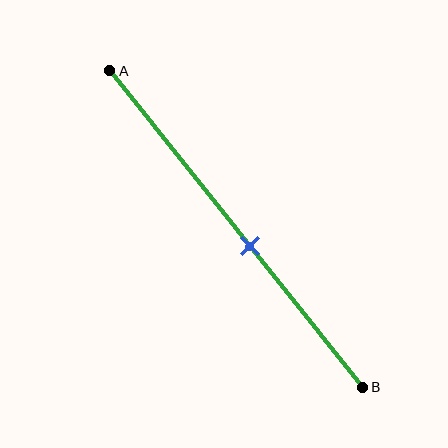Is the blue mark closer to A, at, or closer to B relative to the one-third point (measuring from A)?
The blue mark is closer to point B than the one-third point of segment AB.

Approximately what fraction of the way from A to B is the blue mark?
The blue mark is approximately 55% of the way from A to B.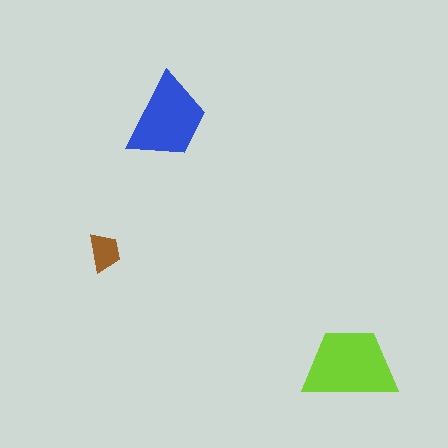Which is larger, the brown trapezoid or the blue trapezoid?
The blue one.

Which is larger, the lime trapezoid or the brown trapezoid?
The lime one.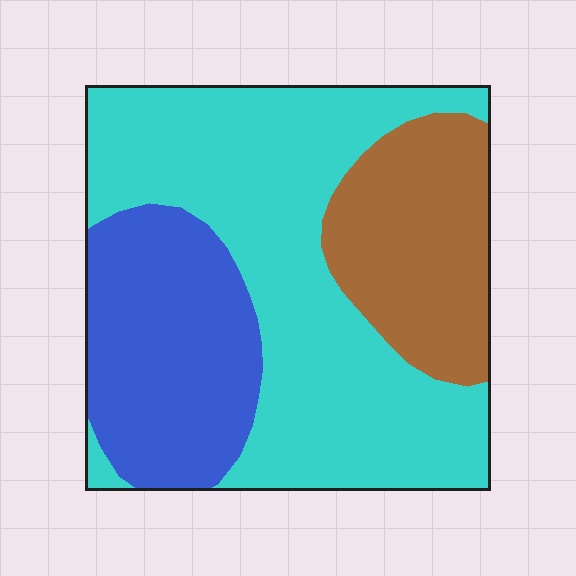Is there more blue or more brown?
Blue.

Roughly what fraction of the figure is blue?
Blue covers about 25% of the figure.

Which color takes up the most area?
Cyan, at roughly 55%.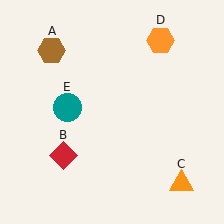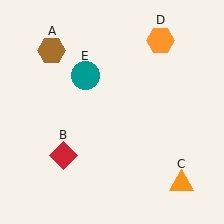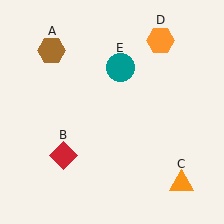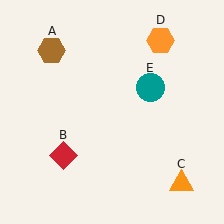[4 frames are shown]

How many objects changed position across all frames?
1 object changed position: teal circle (object E).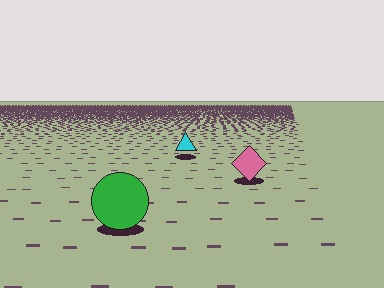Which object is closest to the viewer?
The green circle is closest. The texture marks near it are larger and more spread out.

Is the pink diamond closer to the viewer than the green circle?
No. The green circle is closer — you can tell from the texture gradient: the ground texture is coarser near it.